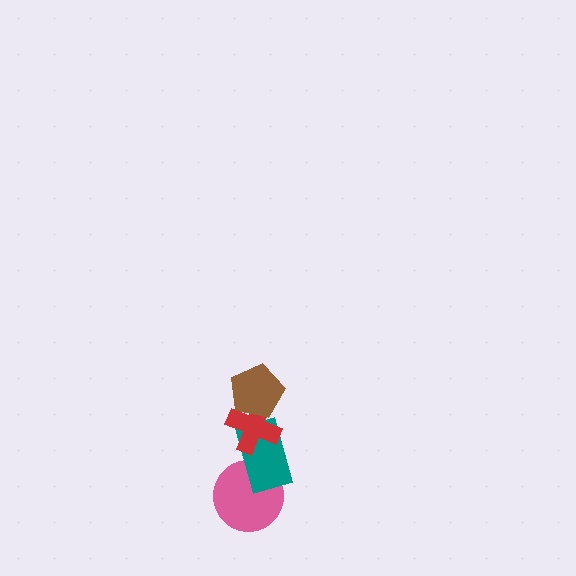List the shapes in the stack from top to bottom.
From top to bottom: the brown pentagon, the red cross, the teal rectangle, the pink circle.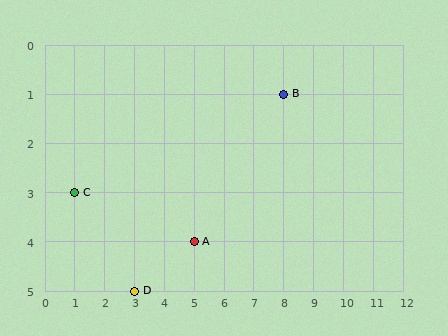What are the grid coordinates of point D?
Point D is at grid coordinates (3, 5).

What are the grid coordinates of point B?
Point B is at grid coordinates (8, 1).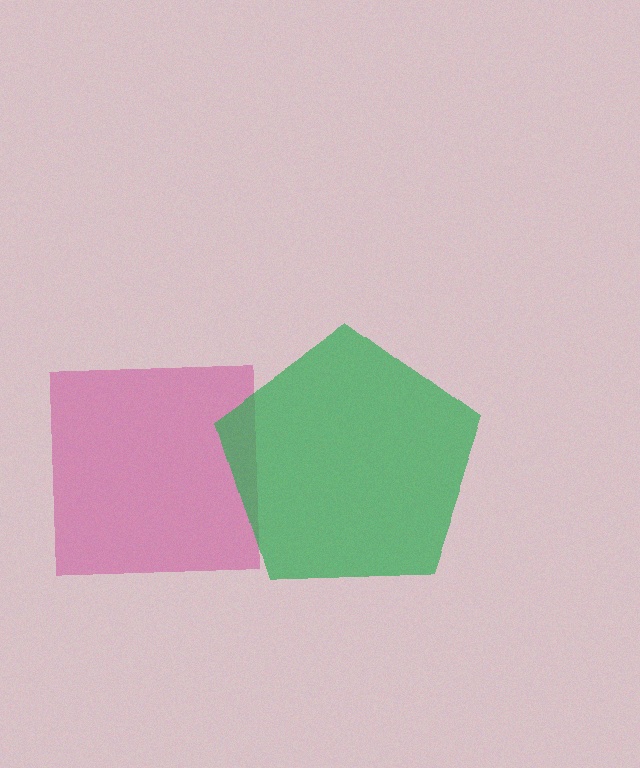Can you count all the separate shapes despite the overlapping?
Yes, there are 2 separate shapes.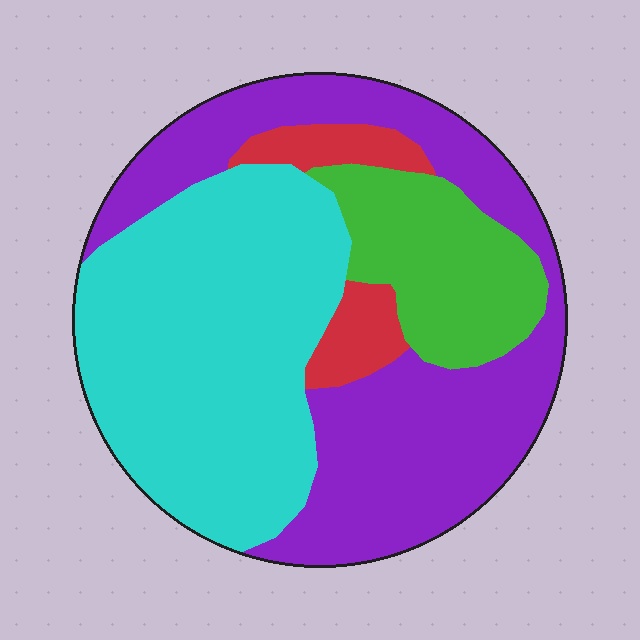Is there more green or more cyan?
Cyan.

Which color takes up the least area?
Red, at roughly 5%.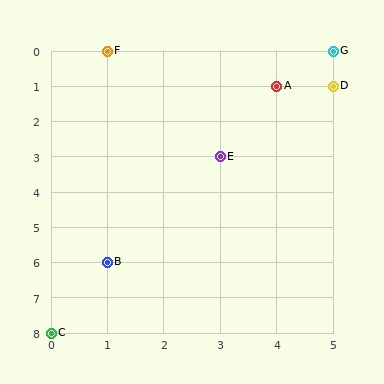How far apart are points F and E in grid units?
Points F and E are 2 columns and 3 rows apart (about 3.6 grid units diagonally).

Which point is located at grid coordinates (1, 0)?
Point F is at (1, 0).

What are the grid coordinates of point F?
Point F is at grid coordinates (1, 0).